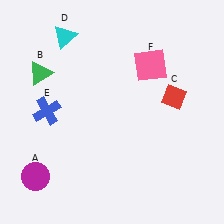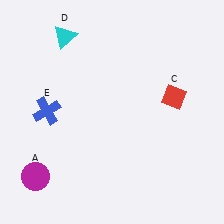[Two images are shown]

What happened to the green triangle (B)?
The green triangle (B) was removed in Image 2. It was in the top-left area of Image 1.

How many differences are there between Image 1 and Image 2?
There are 2 differences between the two images.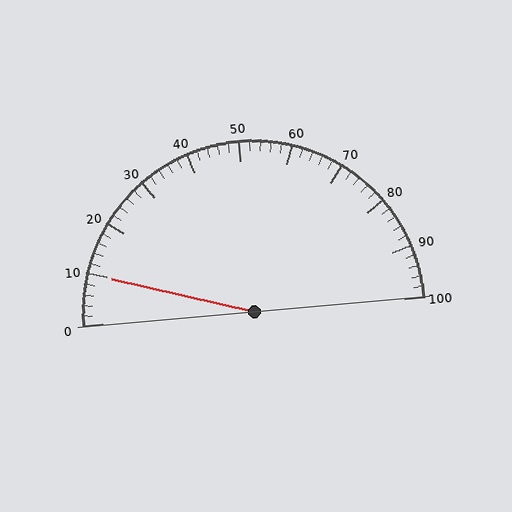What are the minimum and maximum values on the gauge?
The gauge ranges from 0 to 100.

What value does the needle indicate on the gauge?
The needle indicates approximately 10.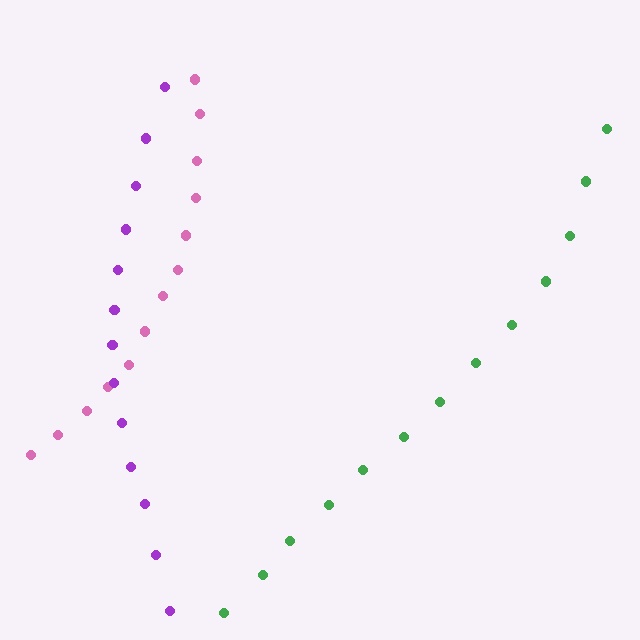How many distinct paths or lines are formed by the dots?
There are 3 distinct paths.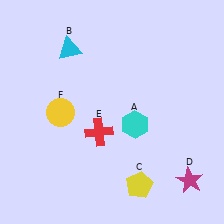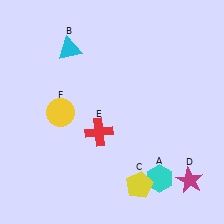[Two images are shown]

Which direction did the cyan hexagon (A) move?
The cyan hexagon (A) moved down.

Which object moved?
The cyan hexagon (A) moved down.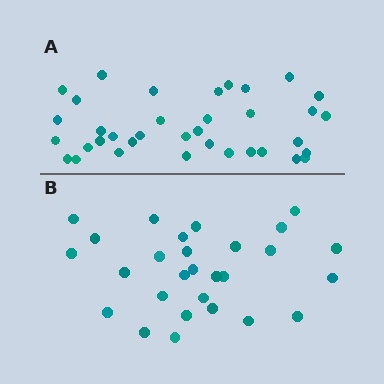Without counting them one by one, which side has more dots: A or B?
Region A (the top region) has more dots.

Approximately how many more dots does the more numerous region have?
Region A has roughly 8 or so more dots than region B.